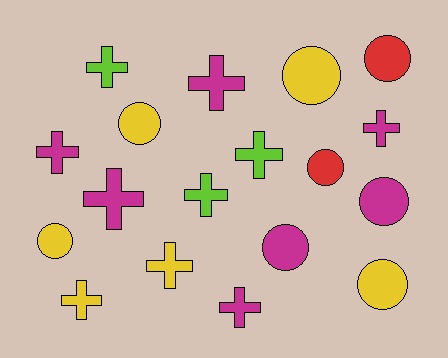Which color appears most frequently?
Magenta, with 7 objects.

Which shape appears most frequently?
Cross, with 10 objects.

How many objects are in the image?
There are 18 objects.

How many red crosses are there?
There are no red crosses.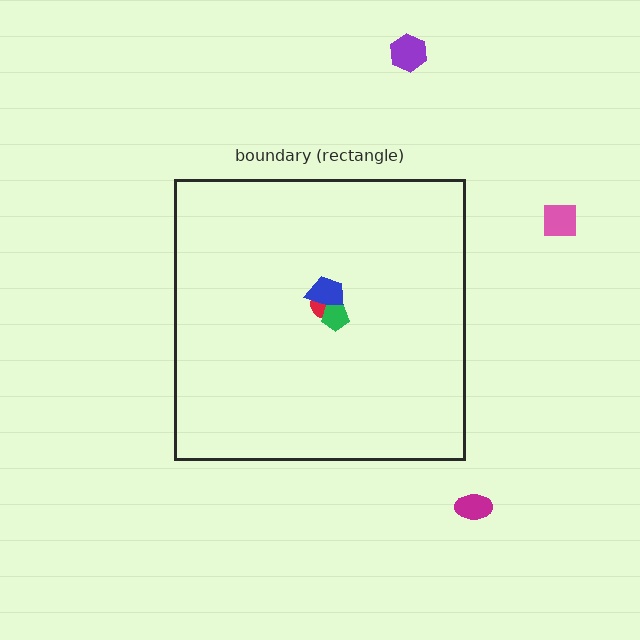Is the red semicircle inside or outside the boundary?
Inside.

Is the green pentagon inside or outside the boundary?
Inside.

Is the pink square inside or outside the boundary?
Outside.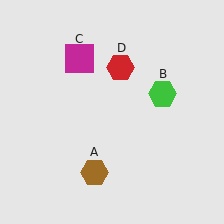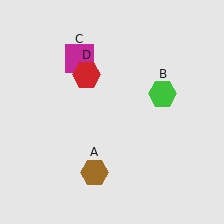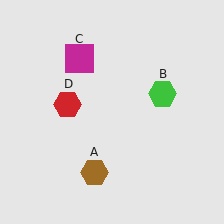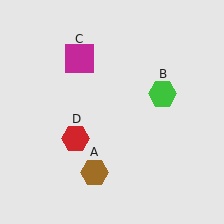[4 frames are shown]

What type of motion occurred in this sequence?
The red hexagon (object D) rotated counterclockwise around the center of the scene.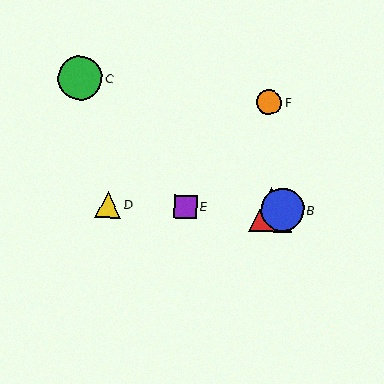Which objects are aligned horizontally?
Objects A, B, D, E are aligned horizontally.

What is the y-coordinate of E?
Object E is at y≈207.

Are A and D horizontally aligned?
Yes, both are at y≈210.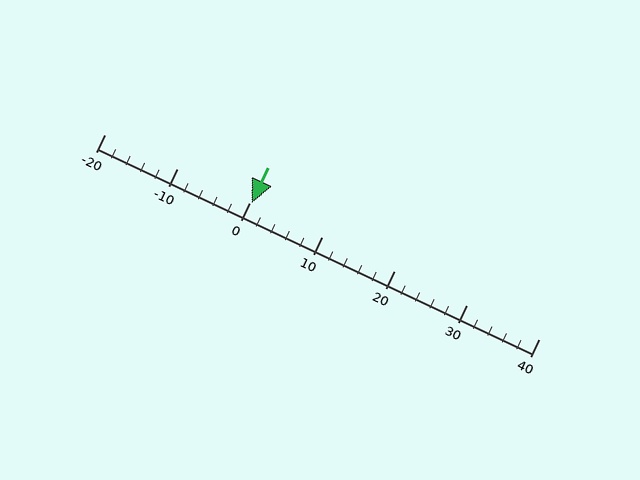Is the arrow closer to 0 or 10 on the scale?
The arrow is closer to 0.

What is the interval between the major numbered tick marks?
The major tick marks are spaced 10 units apart.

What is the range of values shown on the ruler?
The ruler shows values from -20 to 40.